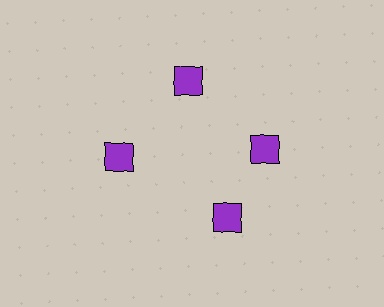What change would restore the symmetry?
The symmetry would be restored by rotating it back into even spacing with its neighbors so that all 4 diamonds sit at equal angles and equal distance from the center.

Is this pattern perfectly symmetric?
No. The 4 purple diamonds are arranged in a ring, but one element near the 6 o'clock position is rotated out of alignment along the ring, breaking the 4-fold rotational symmetry.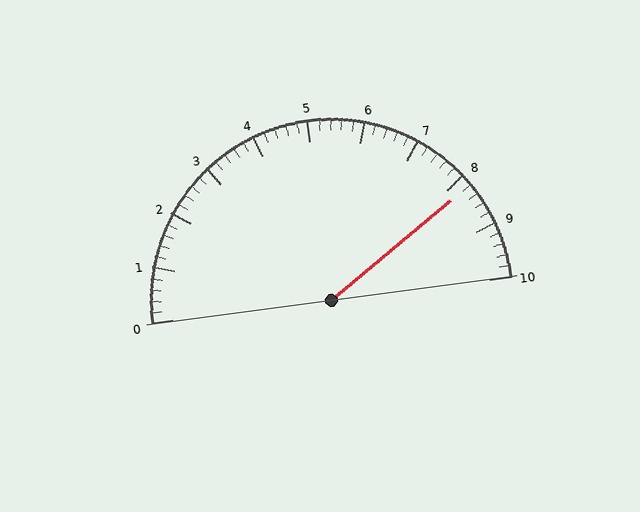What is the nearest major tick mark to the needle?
The nearest major tick mark is 8.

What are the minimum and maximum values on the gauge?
The gauge ranges from 0 to 10.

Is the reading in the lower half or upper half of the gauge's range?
The reading is in the upper half of the range (0 to 10).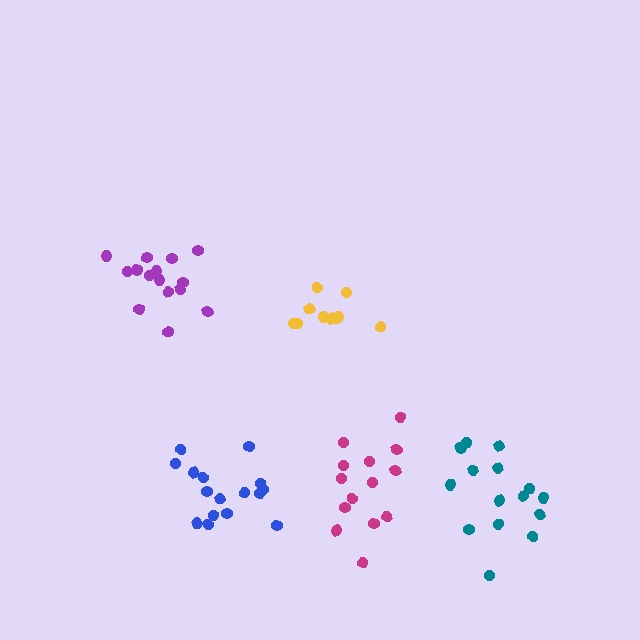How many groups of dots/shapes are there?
There are 5 groups.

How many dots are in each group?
Group 1: 14 dots, Group 2: 16 dots, Group 3: 15 dots, Group 4: 10 dots, Group 5: 15 dots (70 total).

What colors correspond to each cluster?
The clusters are colored: magenta, blue, purple, yellow, teal.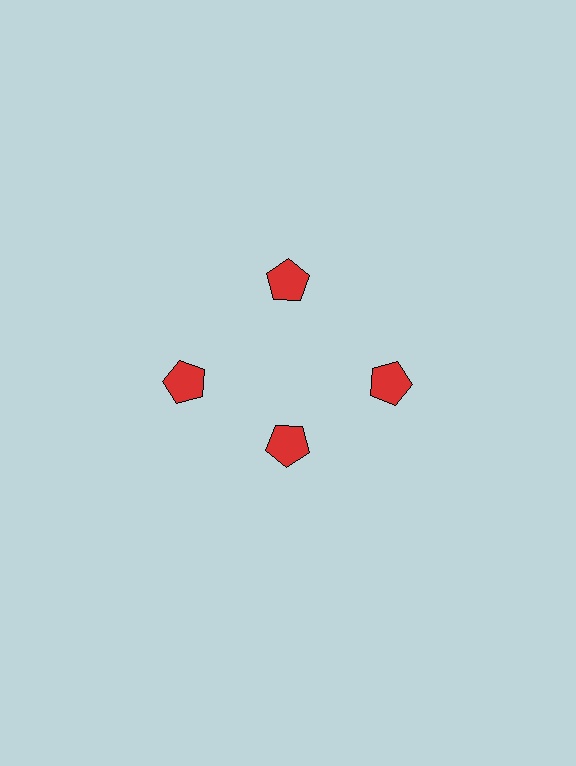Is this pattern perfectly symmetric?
No. The 4 red pentagons are arranged in a ring, but one element near the 6 o'clock position is pulled inward toward the center, breaking the 4-fold rotational symmetry.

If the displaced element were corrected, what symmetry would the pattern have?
It would have 4-fold rotational symmetry — the pattern would map onto itself every 90 degrees.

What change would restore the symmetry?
The symmetry would be restored by moving it outward, back onto the ring so that all 4 pentagons sit at equal angles and equal distance from the center.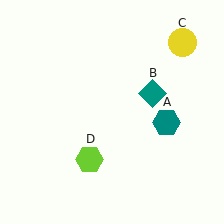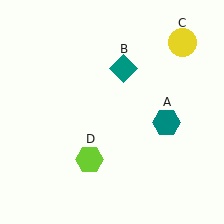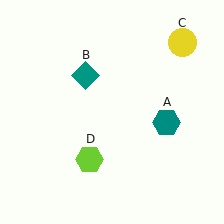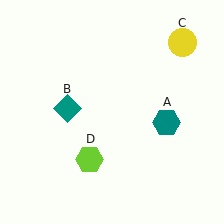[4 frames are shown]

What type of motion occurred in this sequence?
The teal diamond (object B) rotated counterclockwise around the center of the scene.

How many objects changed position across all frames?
1 object changed position: teal diamond (object B).